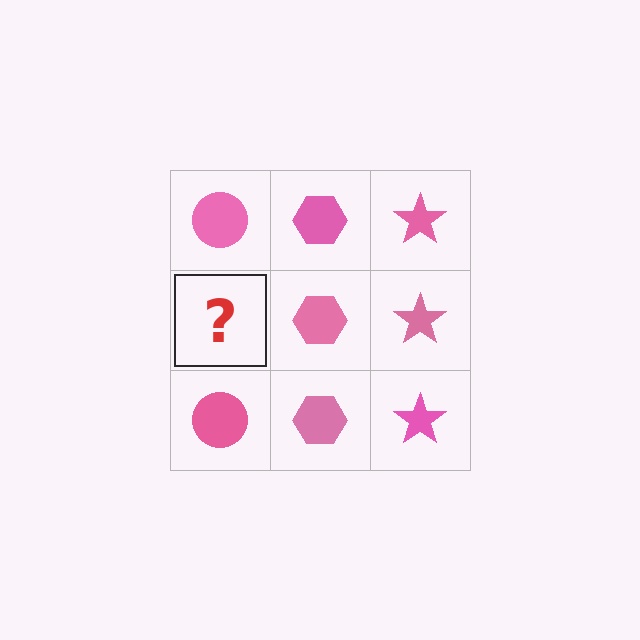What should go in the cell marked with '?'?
The missing cell should contain a pink circle.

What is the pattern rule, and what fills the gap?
The rule is that each column has a consistent shape. The gap should be filled with a pink circle.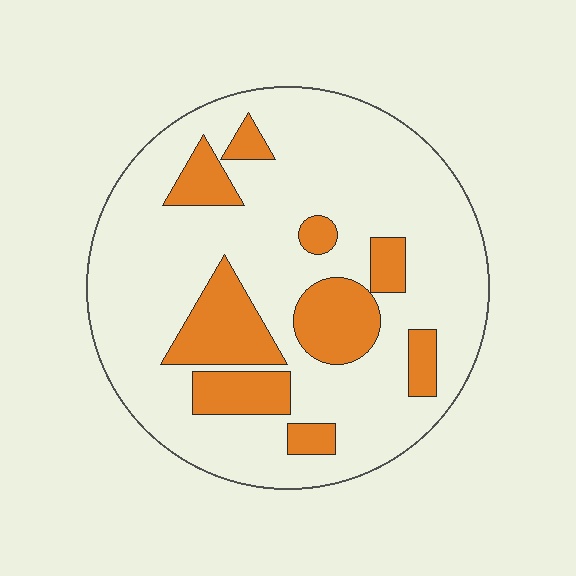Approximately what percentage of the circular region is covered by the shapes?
Approximately 20%.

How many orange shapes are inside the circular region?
9.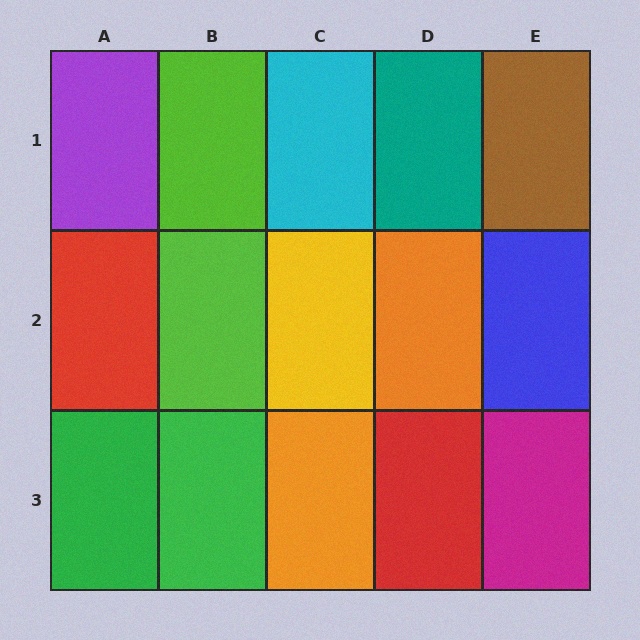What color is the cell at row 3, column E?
Magenta.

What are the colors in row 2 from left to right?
Red, lime, yellow, orange, blue.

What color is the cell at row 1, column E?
Brown.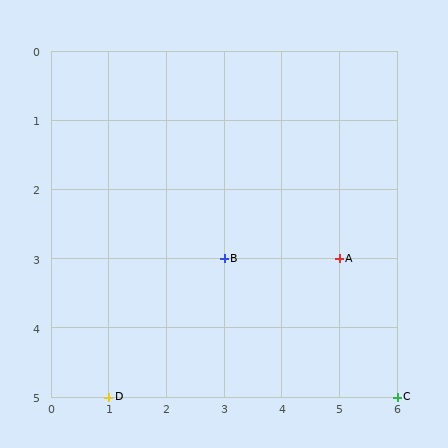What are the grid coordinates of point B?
Point B is at grid coordinates (3, 3).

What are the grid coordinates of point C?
Point C is at grid coordinates (6, 5).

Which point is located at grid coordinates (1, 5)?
Point D is at (1, 5).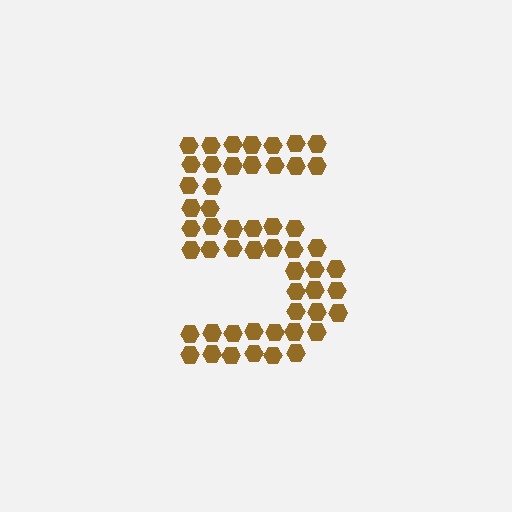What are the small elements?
The small elements are hexagons.